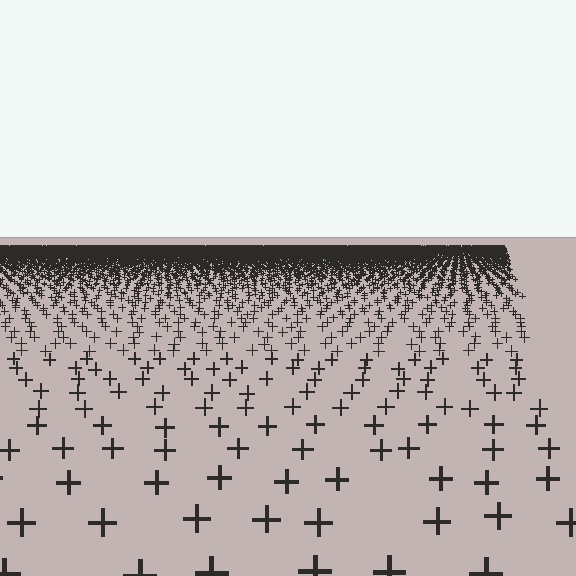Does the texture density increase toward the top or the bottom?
Density increases toward the top.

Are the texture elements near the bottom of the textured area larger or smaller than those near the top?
Larger. Near the bottom, elements are closer to the viewer and appear at a bigger on-screen size.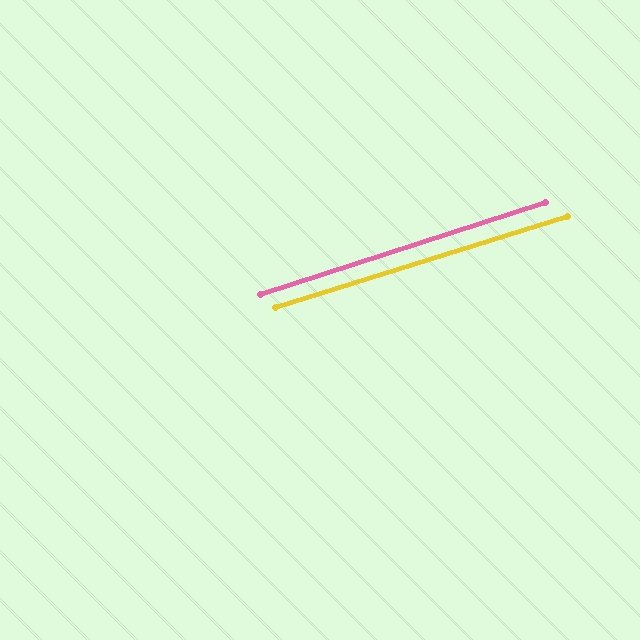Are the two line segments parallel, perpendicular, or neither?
Parallel — their directions differ by only 0.6°.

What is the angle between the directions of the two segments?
Approximately 1 degree.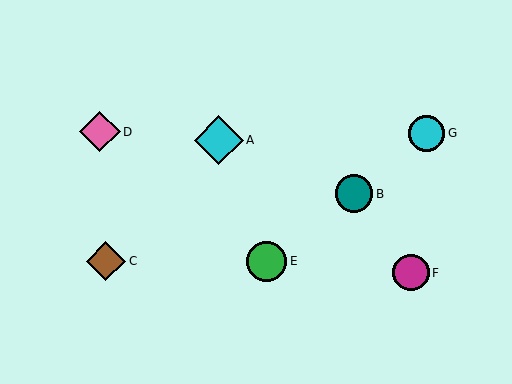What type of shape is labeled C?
Shape C is a brown diamond.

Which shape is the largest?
The cyan diamond (labeled A) is the largest.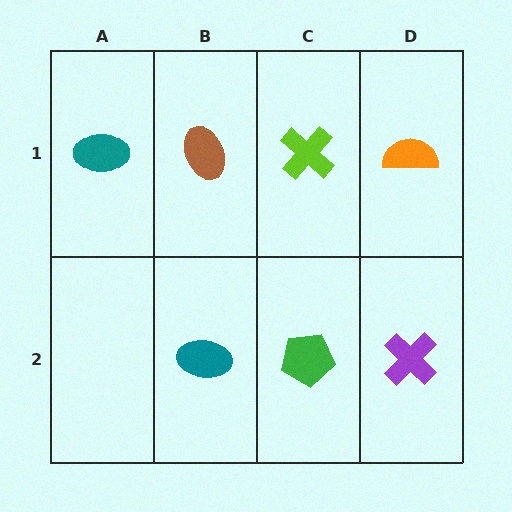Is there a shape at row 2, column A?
No, that cell is empty.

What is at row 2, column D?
A purple cross.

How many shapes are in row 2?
3 shapes.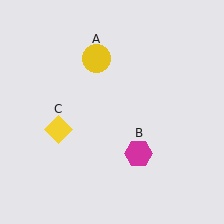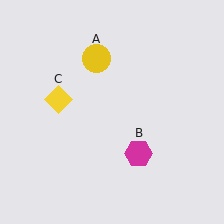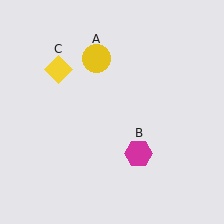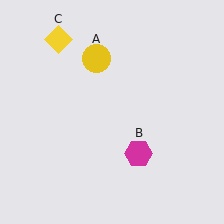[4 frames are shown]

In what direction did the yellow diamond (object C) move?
The yellow diamond (object C) moved up.